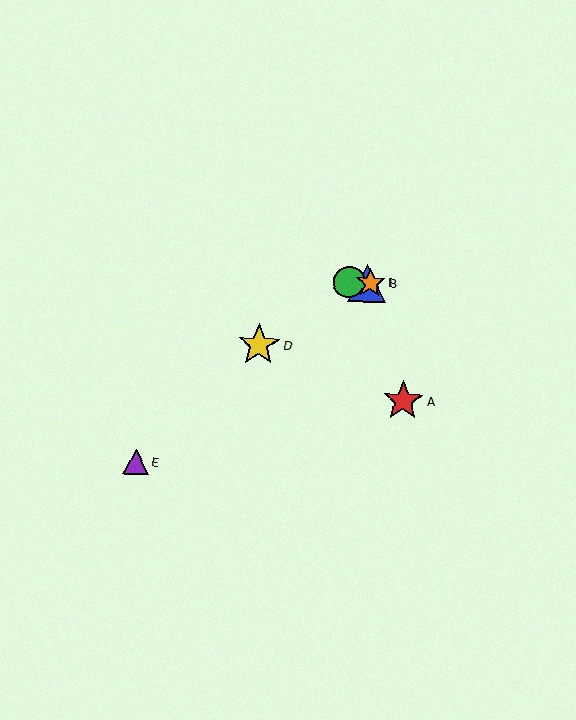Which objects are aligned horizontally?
Objects B, C, F are aligned horizontally.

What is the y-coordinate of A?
Object A is at y≈401.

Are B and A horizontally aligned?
No, B is at y≈283 and A is at y≈401.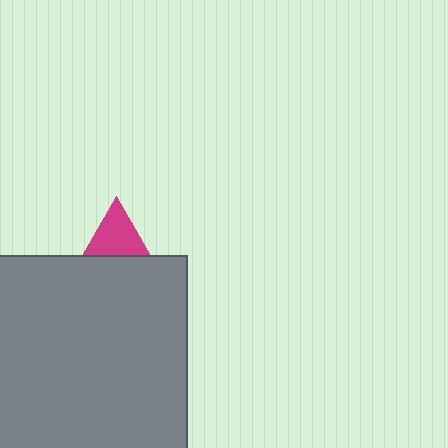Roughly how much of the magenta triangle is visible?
A small part of it is visible (roughly 39%).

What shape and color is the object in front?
The object in front is a gray square.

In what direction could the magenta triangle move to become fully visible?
The magenta triangle could move up. That would shift it out from behind the gray square entirely.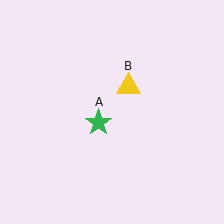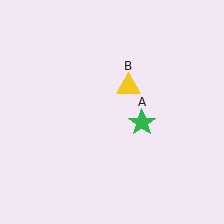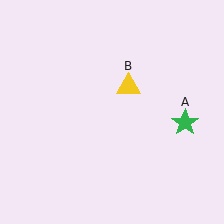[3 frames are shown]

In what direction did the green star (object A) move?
The green star (object A) moved right.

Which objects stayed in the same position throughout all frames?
Yellow triangle (object B) remained stationary.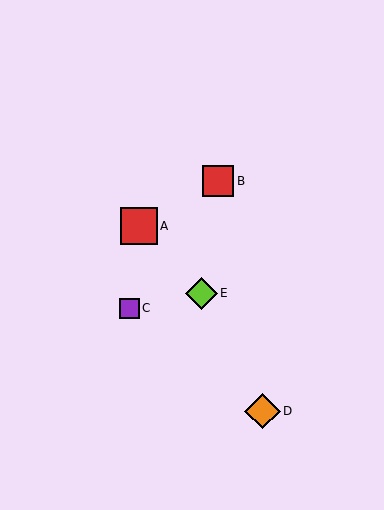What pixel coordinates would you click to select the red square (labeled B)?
Click at (218, 181) to select the red square B.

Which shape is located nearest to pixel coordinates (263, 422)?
The orange diamond (labeled D) at (262, 411) is nearest to that location.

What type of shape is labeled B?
Shape B is a red square.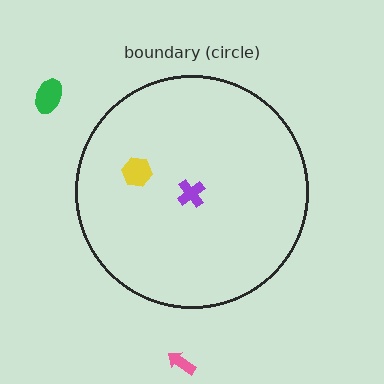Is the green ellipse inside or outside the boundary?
Outside.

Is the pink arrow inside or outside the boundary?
Outside.